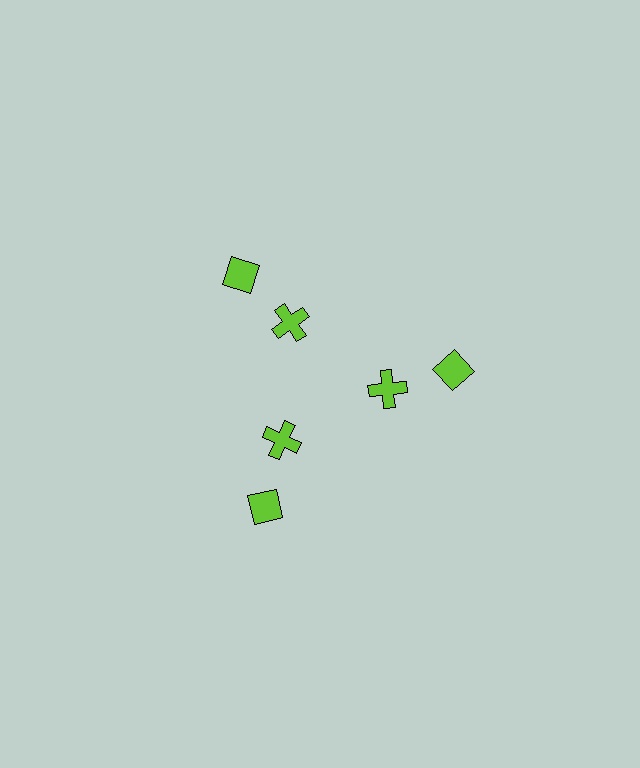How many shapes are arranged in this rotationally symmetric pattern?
There are 6 shapes, arranged in 3 groups of 2.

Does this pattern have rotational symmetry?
Yes, this pattern has 3-fold rotational symmetry. It looks the same after rotating 120 degrees around the center.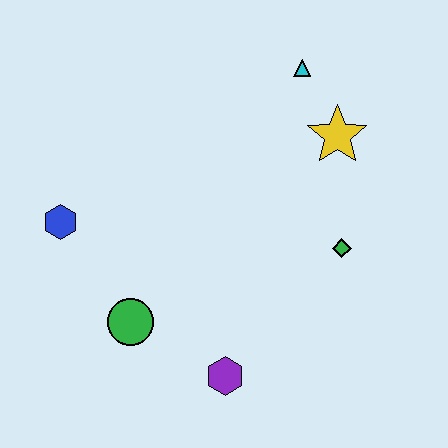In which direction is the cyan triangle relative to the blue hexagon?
The cyan triangle is to the right of the blue hexagon.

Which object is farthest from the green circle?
The cyan triangle is farthest from the green circle.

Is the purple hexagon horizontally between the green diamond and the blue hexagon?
Yes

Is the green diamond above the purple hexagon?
Yes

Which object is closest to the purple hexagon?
The green circle is closest to the purple hexagon.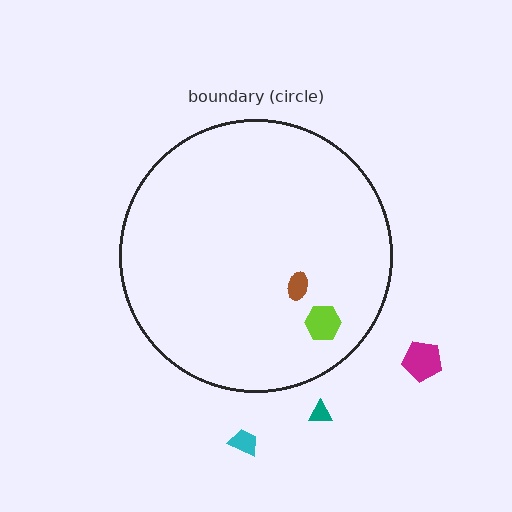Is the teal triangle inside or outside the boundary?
Outside.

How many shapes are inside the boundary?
2 inside, 3 outside.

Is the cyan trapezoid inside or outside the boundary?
Outside.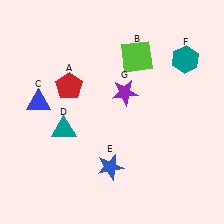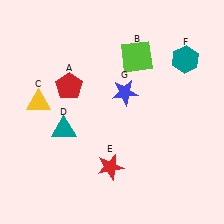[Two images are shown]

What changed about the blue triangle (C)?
In Image 1, C is blue. In Image 2, it changed to yellow.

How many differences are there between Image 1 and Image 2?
There are 3 differences between the two images.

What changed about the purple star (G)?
In Image 1, G is purple. In Image 2, it changed to blue.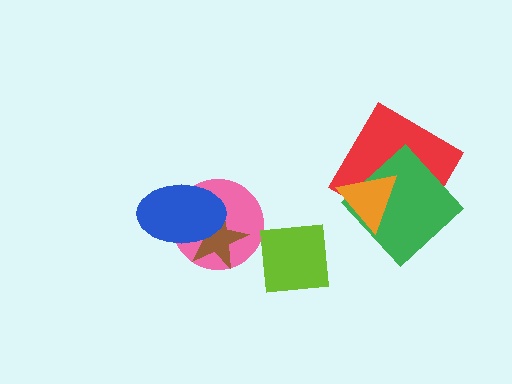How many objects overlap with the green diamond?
2 objects overlap with the green diamond.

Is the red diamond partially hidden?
Yes, it is partially covered by another shape.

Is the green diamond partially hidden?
Yes, it is partially covered by another shape.